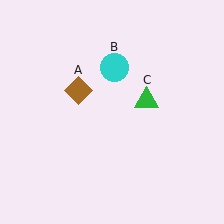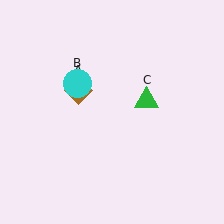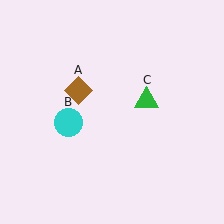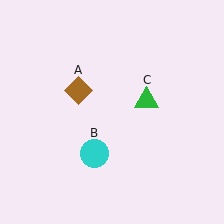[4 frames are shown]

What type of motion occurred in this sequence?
The cyan circle (object B) rotated counterclockwise around the center of the scene.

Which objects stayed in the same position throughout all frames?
Brown diamond (object A) and green triangle (object C) remained stationary.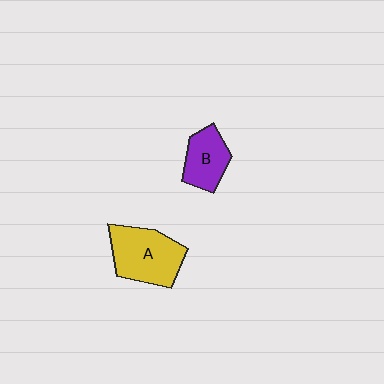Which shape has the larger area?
Shape A (yellow).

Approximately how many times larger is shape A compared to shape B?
Approximately 1.6 times.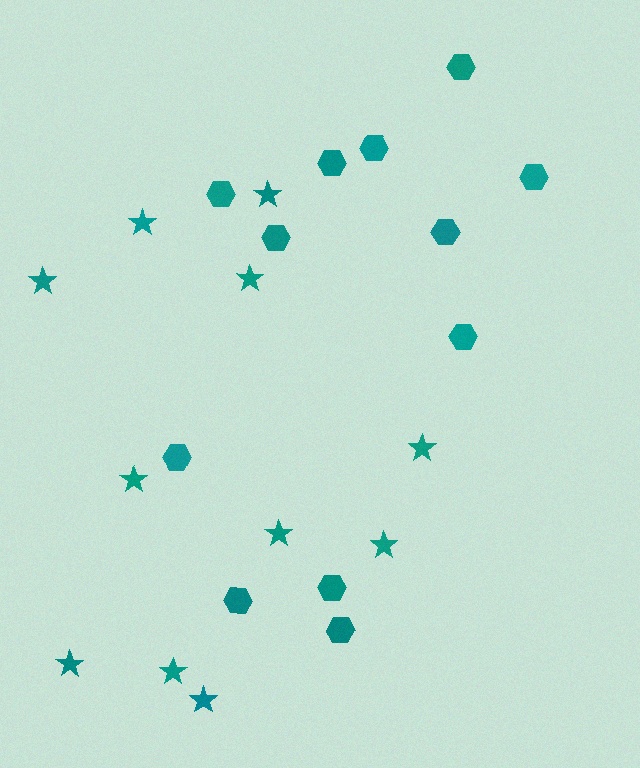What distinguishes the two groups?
There are 2 groups: one group of stars (11) and one group of hexagons (12).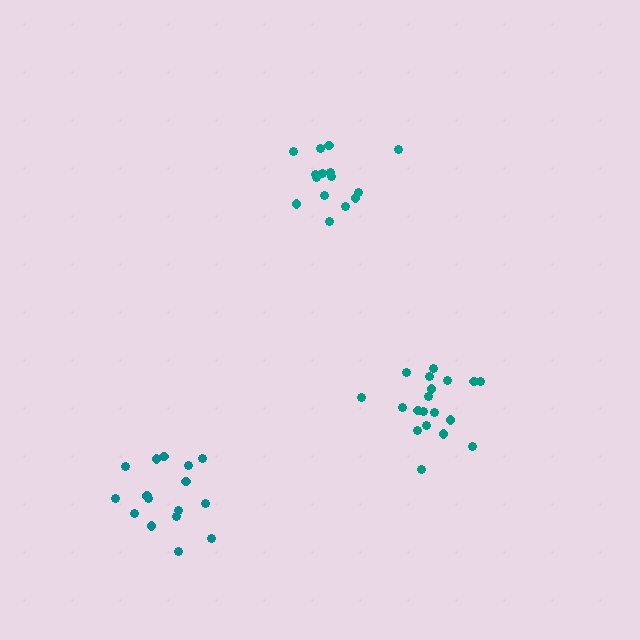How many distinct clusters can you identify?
There are 3 distinct clusters.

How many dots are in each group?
Group 1: 15 dots, Group 2: 19 dots, Group 3: 16 dots (50 total).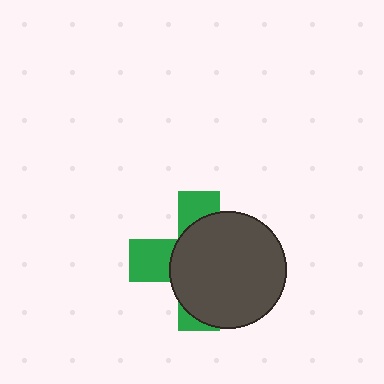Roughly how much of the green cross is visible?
A small part of it is visible (roughly 35%).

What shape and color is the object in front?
The object in front is a dark gray circle.